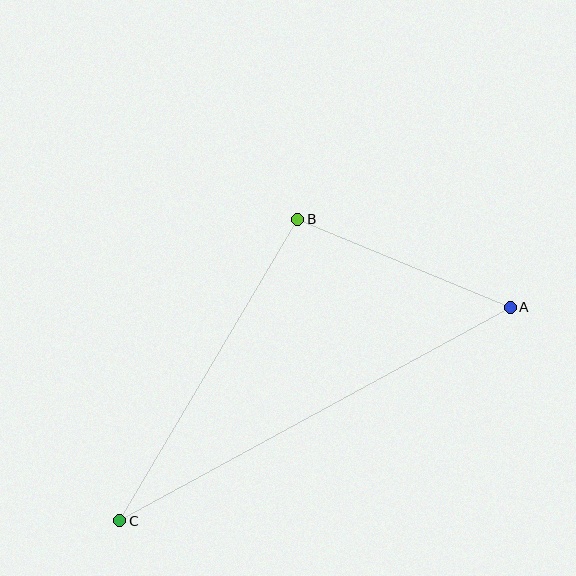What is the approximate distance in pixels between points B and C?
The distance between B and C is approximately 350 pixels.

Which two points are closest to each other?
Points A and B are closest to each other.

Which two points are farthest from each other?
Points A and C are farthest from each other.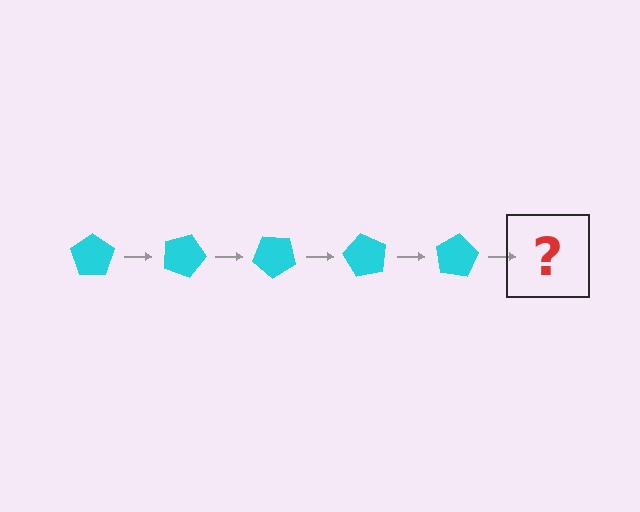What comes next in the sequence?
The next element should be a cyan pentagon rotated 100 degrees.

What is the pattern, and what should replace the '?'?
The pattern is that the pentagon rotates 20 degrees each step. The '?' should be a cyan pentagon rotated 100 degrees.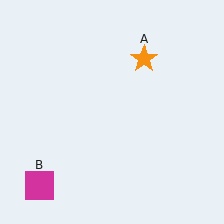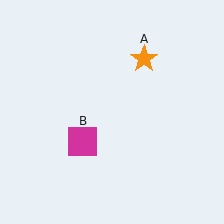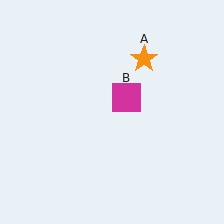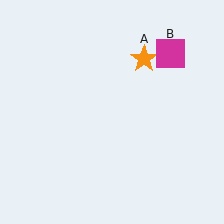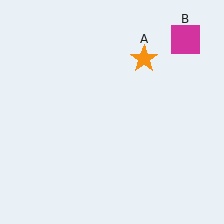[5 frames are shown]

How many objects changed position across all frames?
1 object changed position: magenta square (object B).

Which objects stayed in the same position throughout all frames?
Orange star (object A) remained stationary.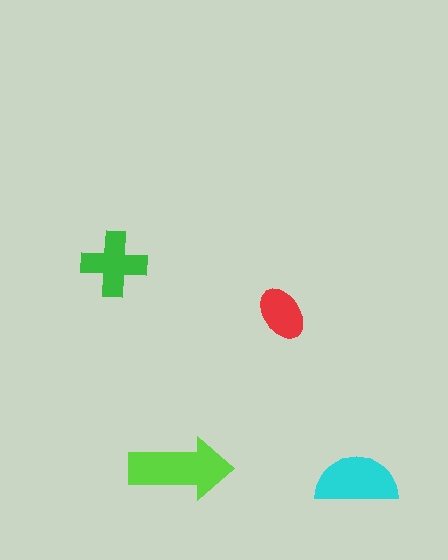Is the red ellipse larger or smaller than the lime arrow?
Smaller.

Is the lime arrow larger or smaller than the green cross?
Larger.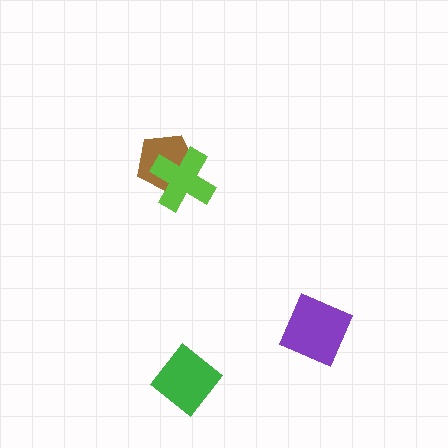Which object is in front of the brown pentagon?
The lime cross is in front of the brown pentagon.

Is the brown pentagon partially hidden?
Yes, it is partially covered by another shape.